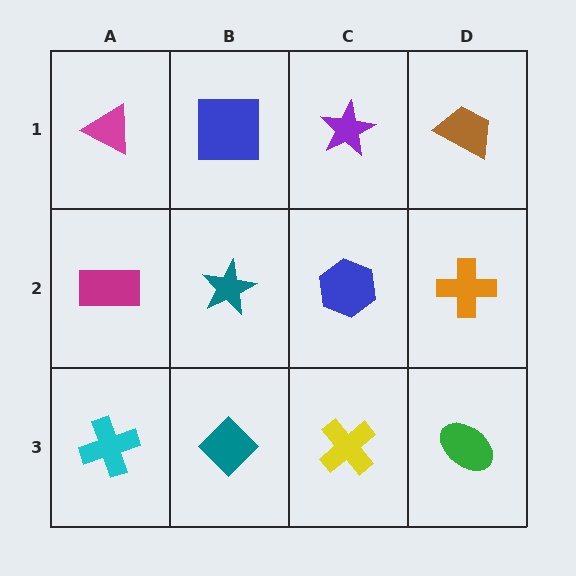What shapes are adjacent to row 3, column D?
An orange cross (row 2, column D), a yellow cross (row 3, column C).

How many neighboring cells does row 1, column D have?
2.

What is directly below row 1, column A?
A magenta rectangle.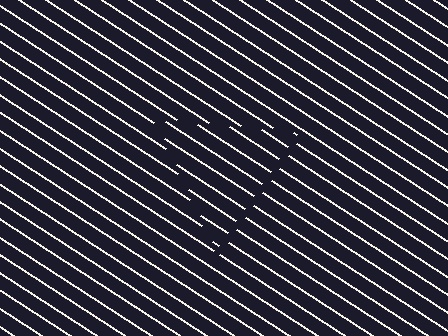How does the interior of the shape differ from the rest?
The interior of the shape contains the same grating, shifted by half a period — the contour is defined by the phase discontinuity where line-ends from the inner and outer gratings abut.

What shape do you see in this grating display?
An illusory triangle. The interior of the shape contains the same grating, shifted by half a period — the contour is defined by the phase discontinuity where line-ends from the inner and outer gratings abut.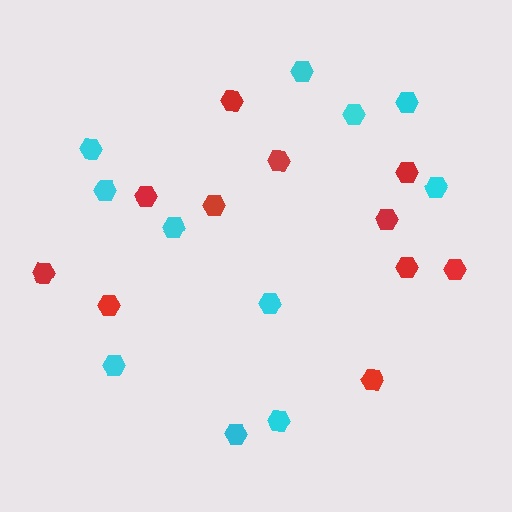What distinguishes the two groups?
There are 2 groups: one group of cyan hexagons (11) and one group of red hexagons (11).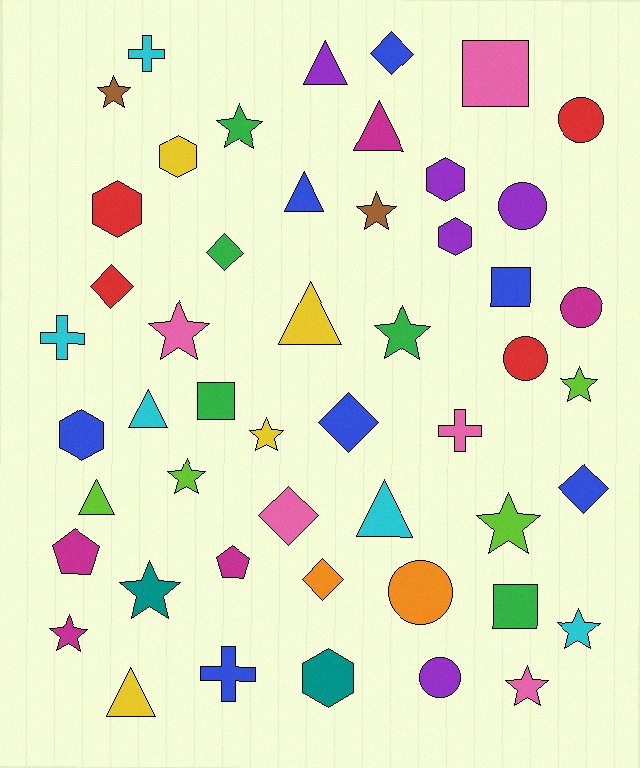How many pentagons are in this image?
There are 2 pentagons.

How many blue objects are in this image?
There are 7 blue objects.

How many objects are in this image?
There are 50 objects.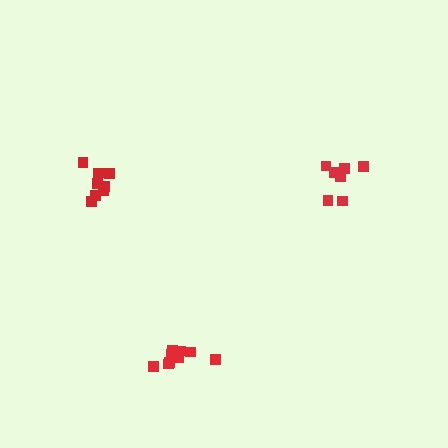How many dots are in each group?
Group 1: 9 dots, Group 2: 7 dots, Group 3: 8 dots (24 total).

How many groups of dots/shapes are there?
There are 3 groups.